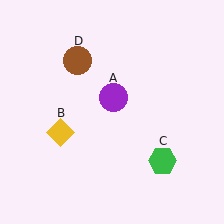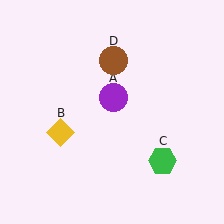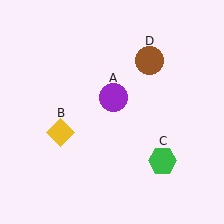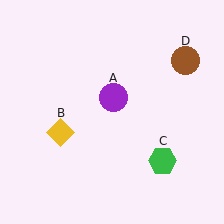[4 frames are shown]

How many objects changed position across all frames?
1 object changed position: brown circle (object D).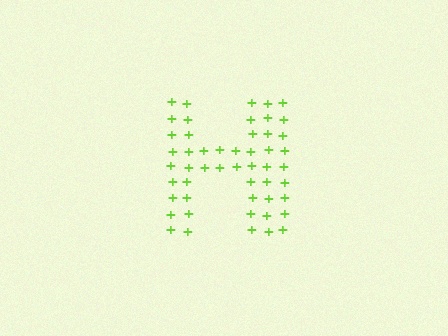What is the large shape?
The large shape is the letter H.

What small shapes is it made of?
It is made of small plus signs.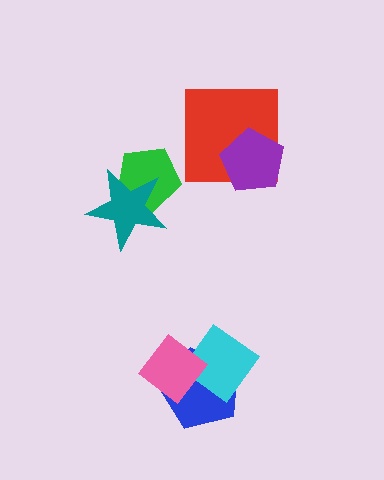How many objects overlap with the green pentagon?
1 object overlaps with the green pentagon.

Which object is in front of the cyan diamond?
The pink diamond is in front of the cyan diamond.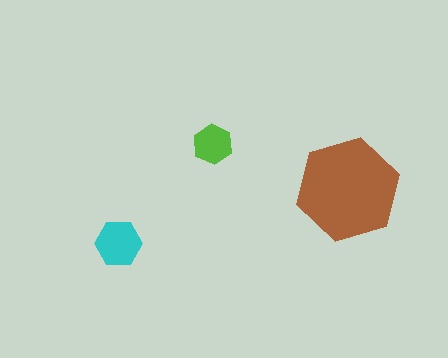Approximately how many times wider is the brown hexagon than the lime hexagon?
About 2.5 times wider.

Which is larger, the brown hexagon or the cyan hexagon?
The brown one.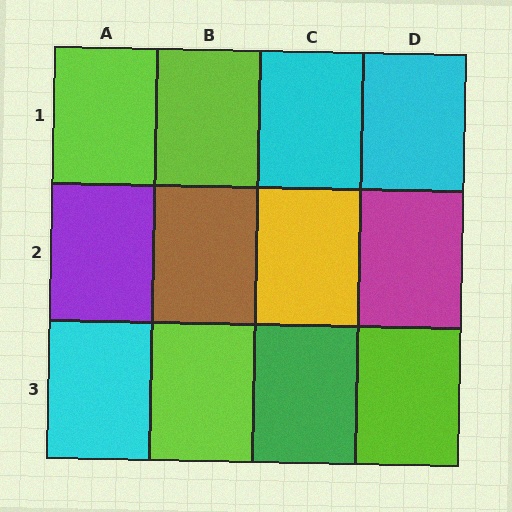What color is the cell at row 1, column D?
Cyan.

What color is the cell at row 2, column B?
Brown.